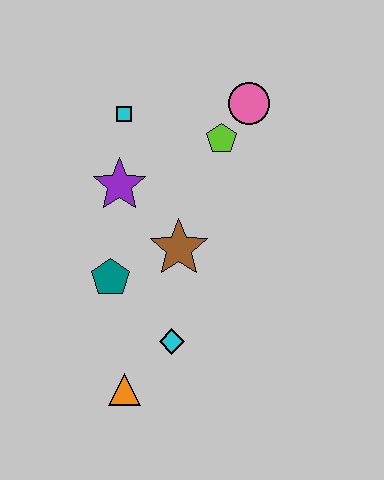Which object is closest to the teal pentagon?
The brown star is closest to the teal pentagon.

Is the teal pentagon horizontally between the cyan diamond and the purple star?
No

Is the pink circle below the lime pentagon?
No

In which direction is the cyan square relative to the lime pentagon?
The cyan square is to the left of the lime pentagon.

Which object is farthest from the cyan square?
The orange triangle is farthest from the cyan square.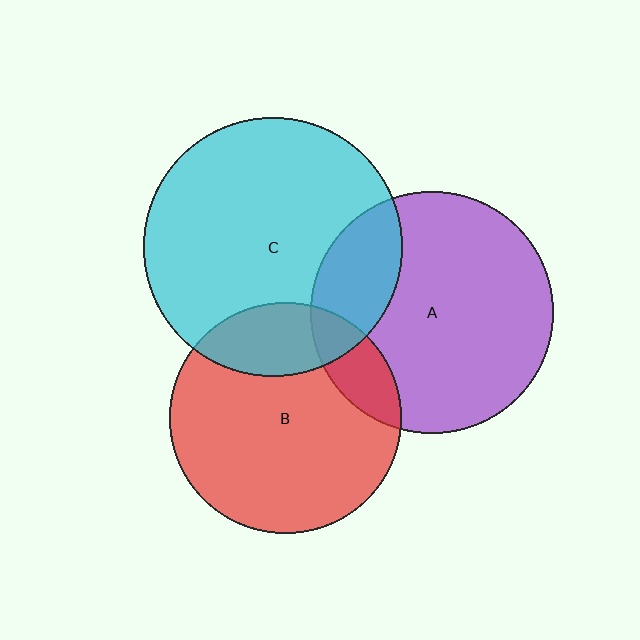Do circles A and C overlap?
Yes.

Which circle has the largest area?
Circle C (cyan).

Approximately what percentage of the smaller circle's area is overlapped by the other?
Approximately 20%.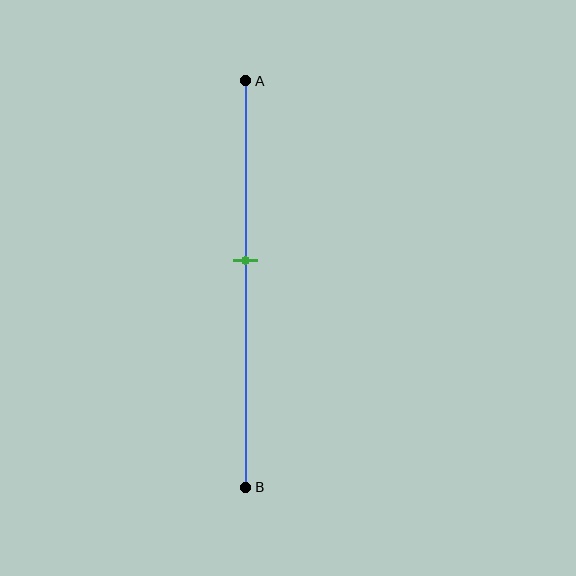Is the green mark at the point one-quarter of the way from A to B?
No, the mark is at about 45% from A, not at the 25% one-quarter point.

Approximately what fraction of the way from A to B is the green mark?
The green mark is approximately 45% of the way from A to B.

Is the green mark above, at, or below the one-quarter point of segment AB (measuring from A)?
The green mark is below the one-quarter point of segment AB.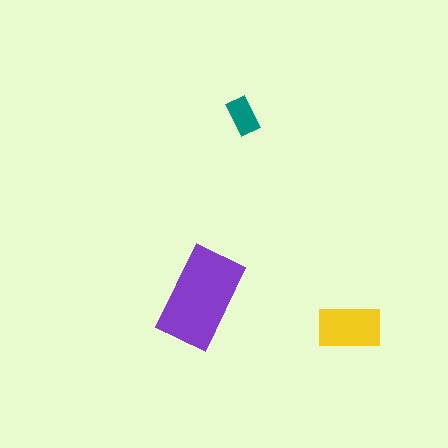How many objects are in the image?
There are 3 objects in the image.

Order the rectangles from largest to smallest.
the purple one, the yellow one, the teal one.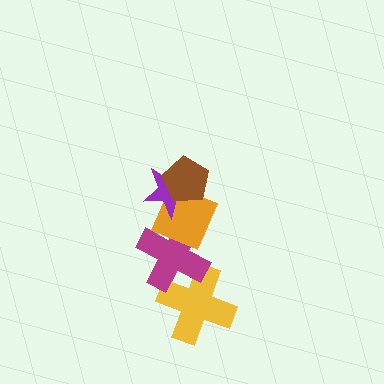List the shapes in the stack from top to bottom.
From top to bottom: the brown pentagon, the purple star, the orange diamond, the magenta cross, the yellow cross.